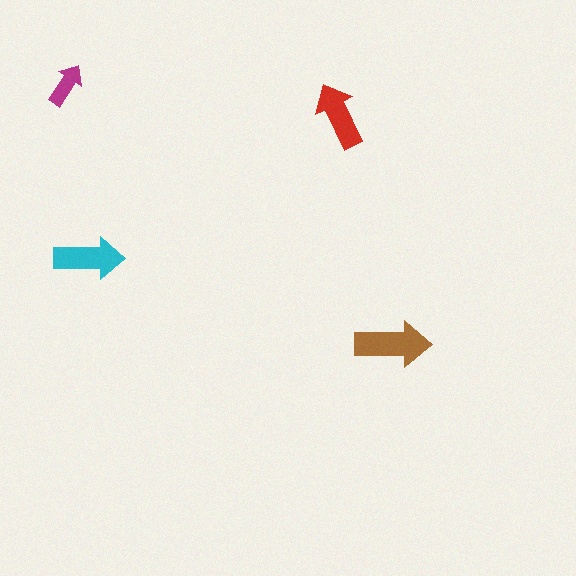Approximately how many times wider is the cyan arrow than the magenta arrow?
About 1.5 times wider.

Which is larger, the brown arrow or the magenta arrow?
The brown one.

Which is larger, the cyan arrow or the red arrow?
The cyan one.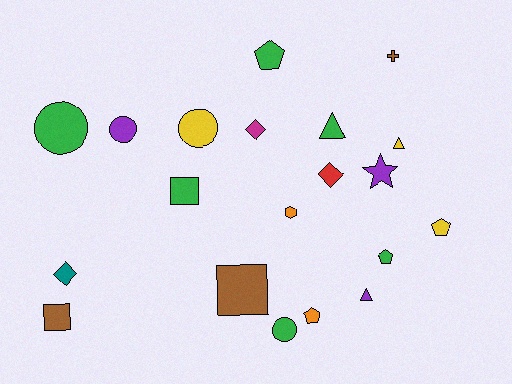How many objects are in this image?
There are 20 objects.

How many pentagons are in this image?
There are 4 pentagons.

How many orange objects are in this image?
There are 2 orange objects.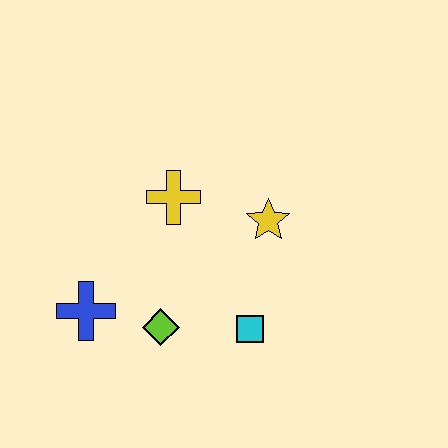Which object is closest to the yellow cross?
The yellow star is closest to the yellow cross.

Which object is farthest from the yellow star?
The blue cross is farthest from the yellow star.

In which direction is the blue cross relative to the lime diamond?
The blue cross is to the left of the lime diamond.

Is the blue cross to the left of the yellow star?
Yes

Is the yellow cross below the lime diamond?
No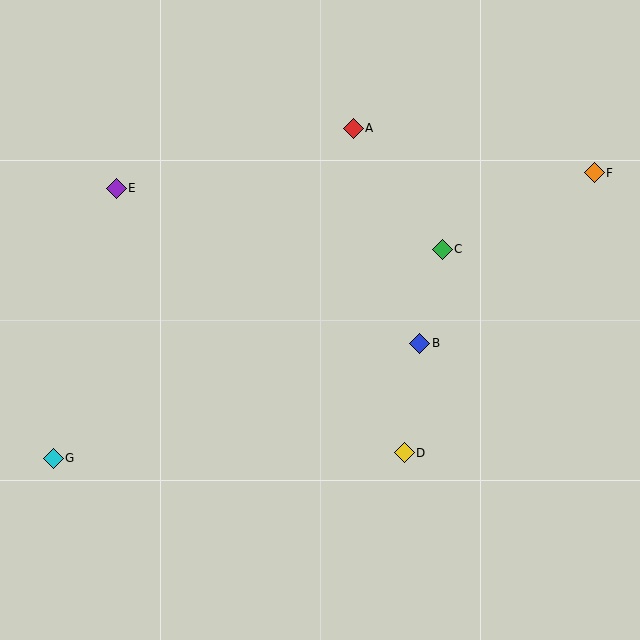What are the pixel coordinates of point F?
Point F is at (594, 173).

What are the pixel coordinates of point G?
Point G is at (53, 458).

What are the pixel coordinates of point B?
Point B is at (420, 343).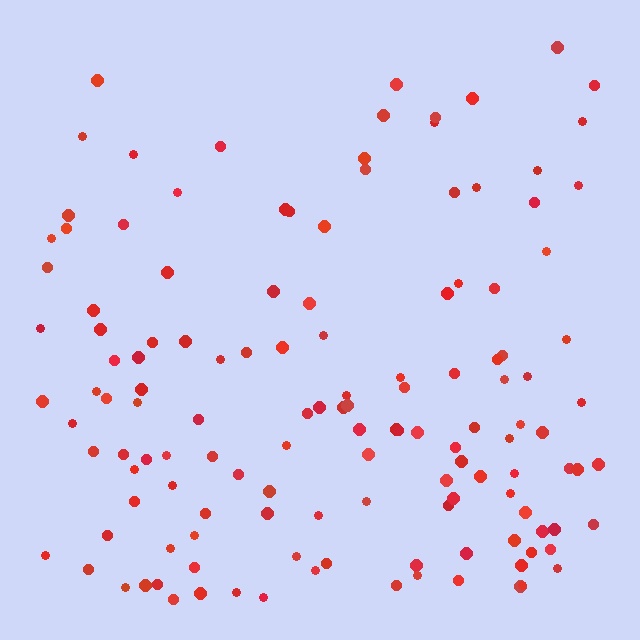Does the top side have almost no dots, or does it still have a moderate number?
Still a moderate number, just noticeably fewer than the bottom.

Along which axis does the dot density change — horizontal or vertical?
Vertical.